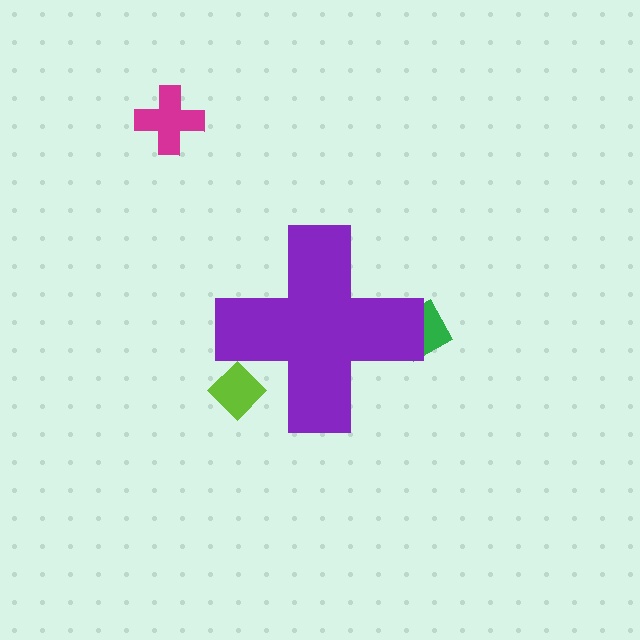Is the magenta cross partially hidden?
No, the magenta cross is fully visible.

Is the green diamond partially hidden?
Yes, the green diamond is partially hidden behind the purple cross.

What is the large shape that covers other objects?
A purple cross.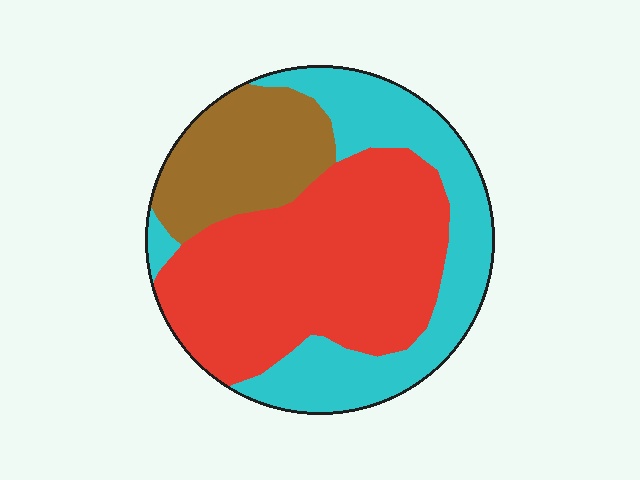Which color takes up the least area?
Brown, at roughly 20%.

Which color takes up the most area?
Red, at roughly 50%.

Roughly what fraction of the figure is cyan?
Cyan covers around 30% of the figure.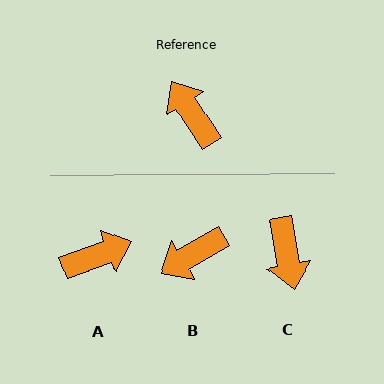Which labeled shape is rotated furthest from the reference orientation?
C, about 158 degrees away.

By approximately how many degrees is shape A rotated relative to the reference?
Approximately 102 degrees clockwise.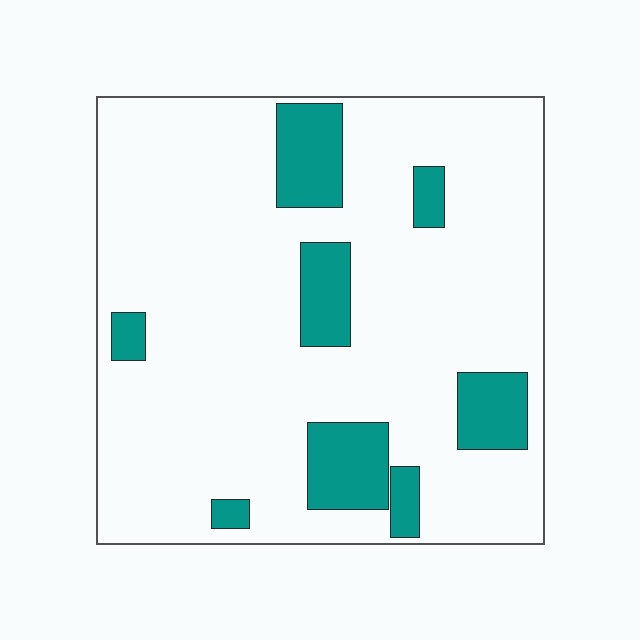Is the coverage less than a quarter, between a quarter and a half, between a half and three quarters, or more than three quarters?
Less than a quarter.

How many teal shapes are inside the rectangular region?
8.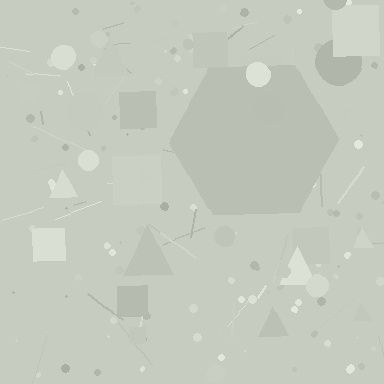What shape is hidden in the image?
A hexagon is hidden in the image.